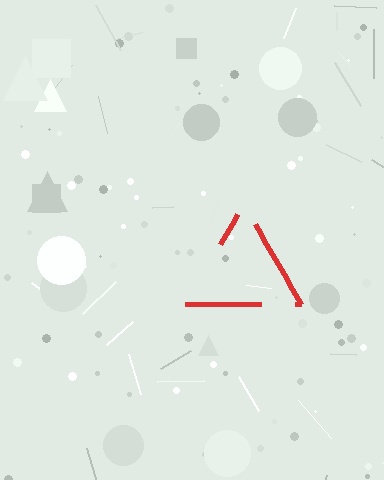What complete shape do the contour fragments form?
The contour fragments form a triangle.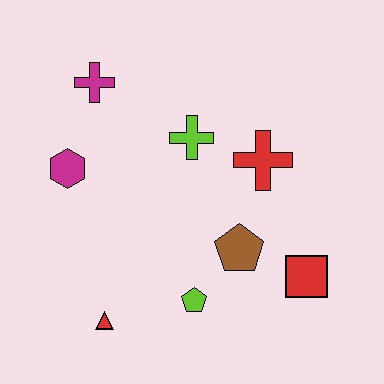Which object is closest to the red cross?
The lime cross is closest to the red cross.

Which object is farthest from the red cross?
The red triangle is farthest from the red cross.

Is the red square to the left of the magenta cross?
No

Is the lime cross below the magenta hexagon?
No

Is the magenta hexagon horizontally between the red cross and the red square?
No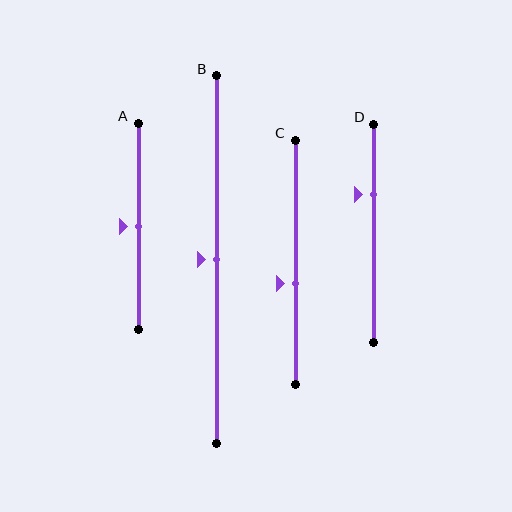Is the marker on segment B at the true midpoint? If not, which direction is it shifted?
Yes, the marker on segment B is at the true midpoint.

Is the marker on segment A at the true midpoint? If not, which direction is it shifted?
Yes, the marker on segment A is at the true midpoint.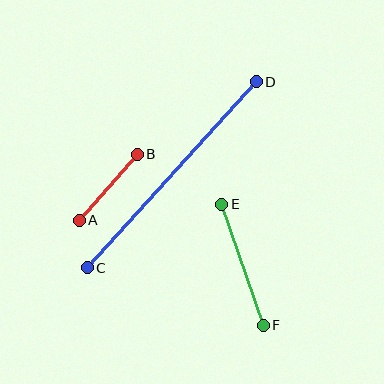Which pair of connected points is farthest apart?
Points C and D are farthest apart.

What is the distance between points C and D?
The distance is approximately 252 pixels.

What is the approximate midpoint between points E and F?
The midpoint is at approximately (242, 265) pixels.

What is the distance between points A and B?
The distance is approximately 88 pixels.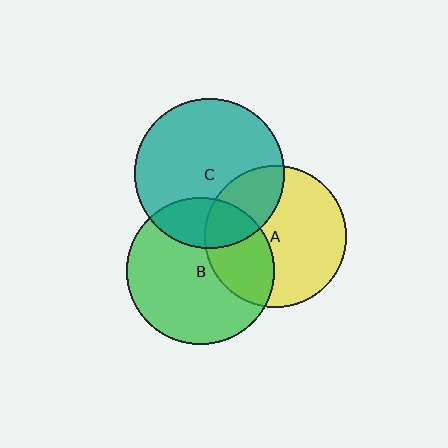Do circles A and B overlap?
Yes.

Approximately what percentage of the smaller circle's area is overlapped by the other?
Approximately 35%.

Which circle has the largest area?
Circle C (teal).